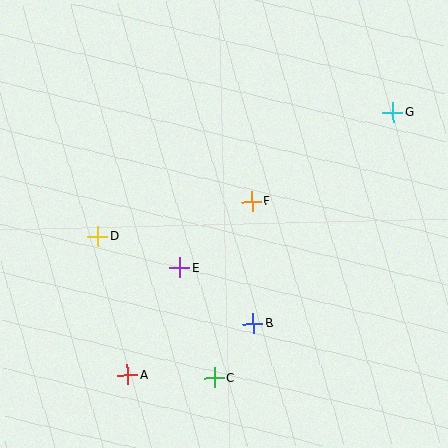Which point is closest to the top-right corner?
Point G is closest to the top-right corner.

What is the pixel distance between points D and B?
The distance between D and B is 178 pixels.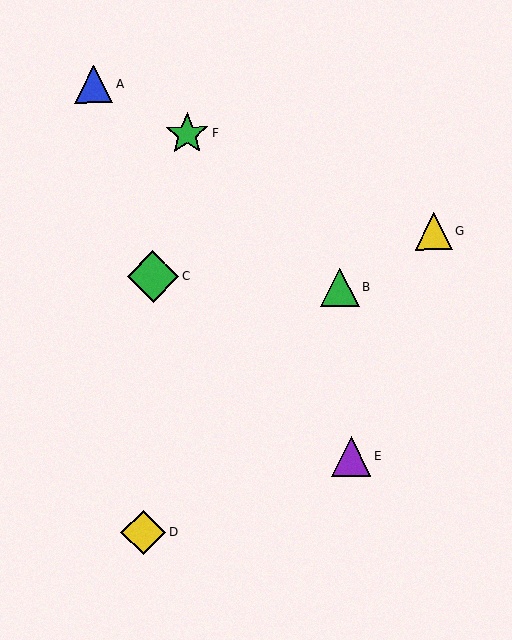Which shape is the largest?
The green diamond (labeled C) is the largest.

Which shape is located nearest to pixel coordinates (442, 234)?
The yellow triangle (labeled G) at (434, 231) is nearest to that location.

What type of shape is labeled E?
Shape E is a purple triangle.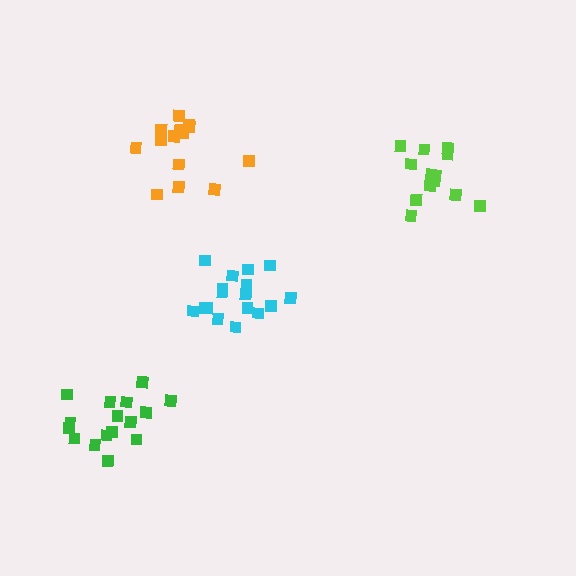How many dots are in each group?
Group 1: 17 dots, Group 2: 13 dots, Group 3: 14 dots, Group 4: 16 dots (60 total).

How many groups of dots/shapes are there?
There are 4 groups.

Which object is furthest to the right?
The lime cluster is rightmost.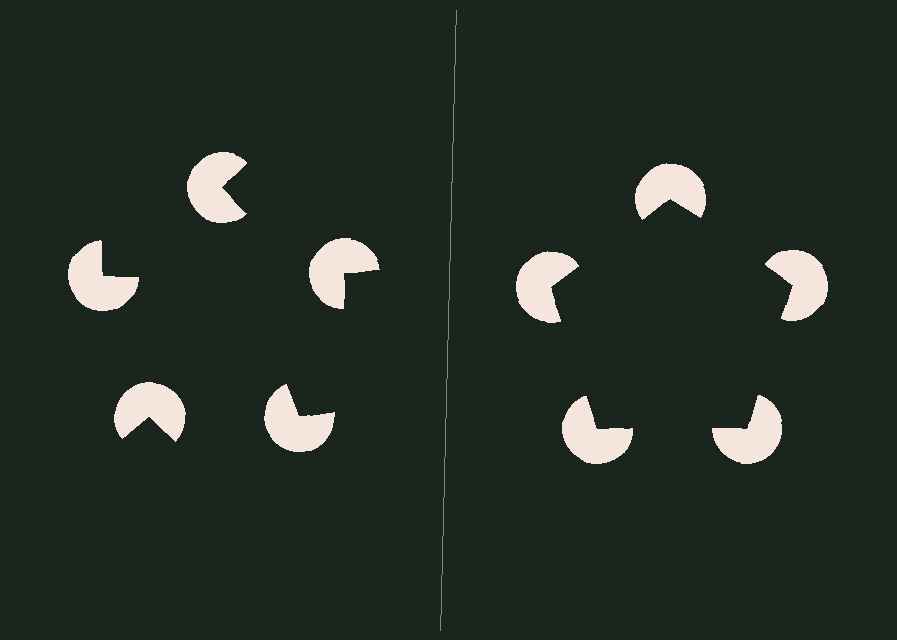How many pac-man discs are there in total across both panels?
10 — 5 on each side.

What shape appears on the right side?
An illusory pentagon.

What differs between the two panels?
The pac-man discs are positioned identically on both sides; only the wedge orientations differ. On the right they align to a pentagon; on the left they are misaligned.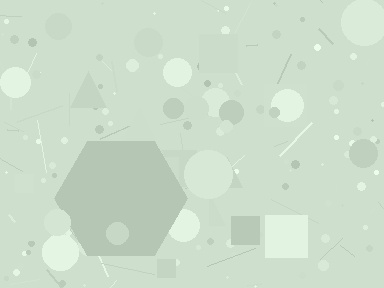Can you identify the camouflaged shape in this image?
The camouflaged shape is a hexagon.